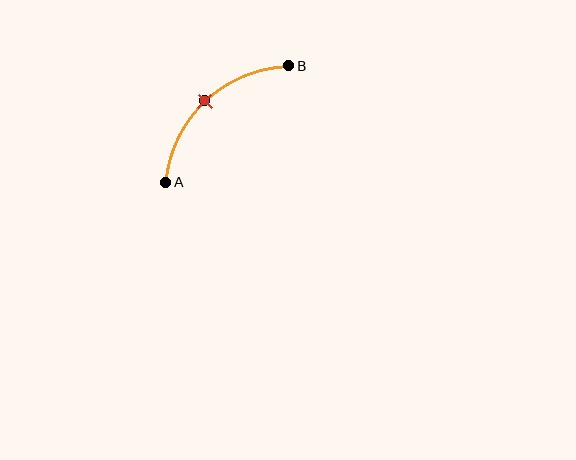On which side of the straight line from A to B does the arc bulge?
The arc bulges above and to the left of the straight line connecting A and B.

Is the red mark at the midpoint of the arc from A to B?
Yes. The red mark lies on the arc at equal arc-length from both A and B — it is the arc midpoint.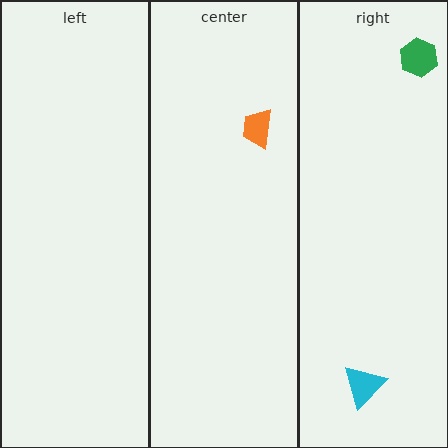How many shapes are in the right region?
2.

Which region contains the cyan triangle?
The right region.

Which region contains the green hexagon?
The right region.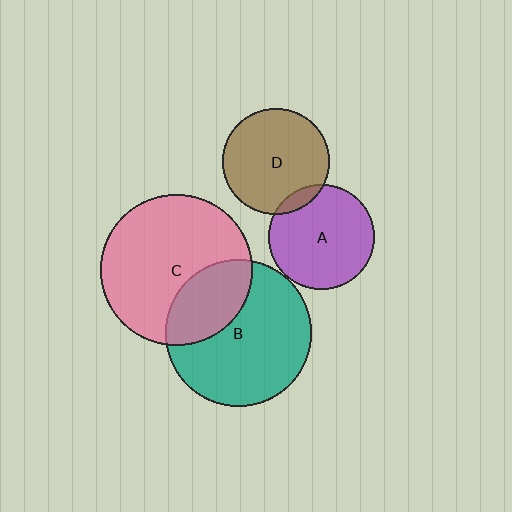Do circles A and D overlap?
Yes.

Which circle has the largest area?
Circle C (pink).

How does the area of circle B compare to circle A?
Approximately 1.9 times.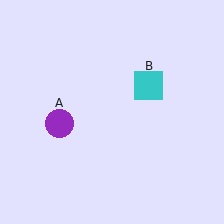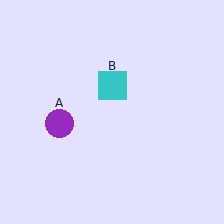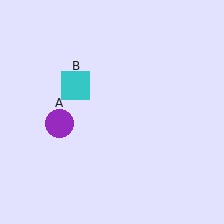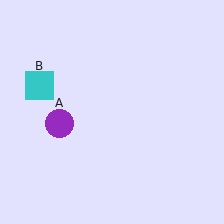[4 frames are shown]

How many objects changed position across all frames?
1 object changed position: cyan square (object B).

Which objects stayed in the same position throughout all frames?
Purple circle (object A) remained stationary.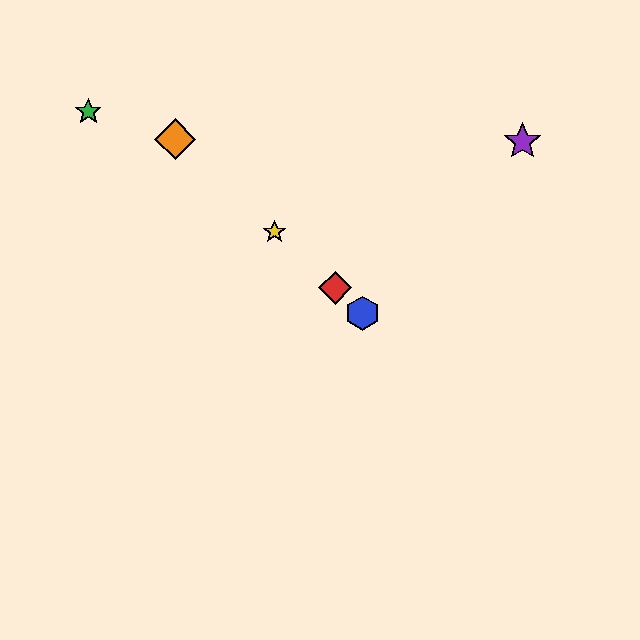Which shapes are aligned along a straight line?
The red diamond, the blue hexagon, the yellow star, the orange diamond are aligned along a straight line.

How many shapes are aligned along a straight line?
4 shapes (the red diamond, the blue hexagon, the yellow star, the orange diamond) are aligned along a straight line.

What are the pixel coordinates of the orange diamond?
The orange diamond is at (175, 139).